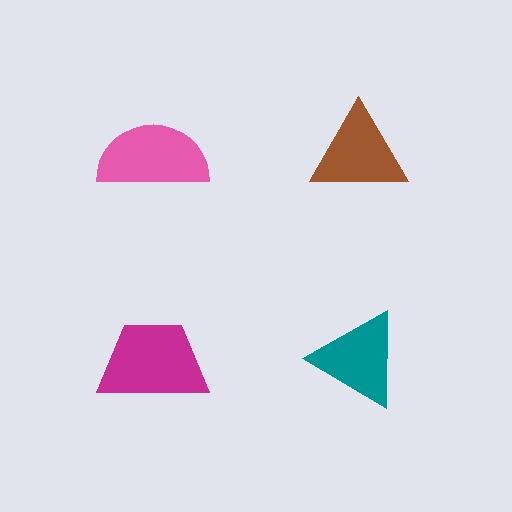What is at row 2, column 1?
A magenta trapezoid.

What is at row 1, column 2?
A brown triangle.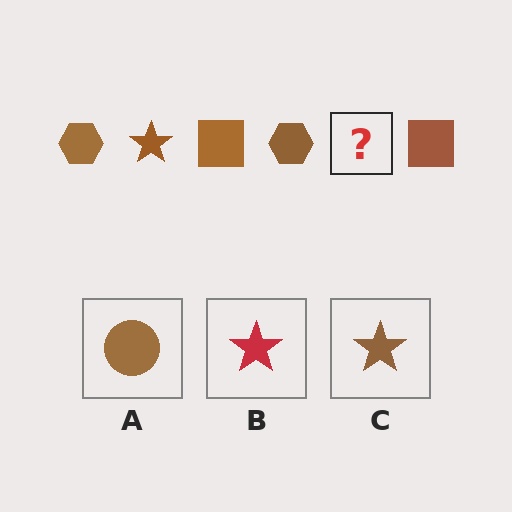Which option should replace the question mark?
Option C.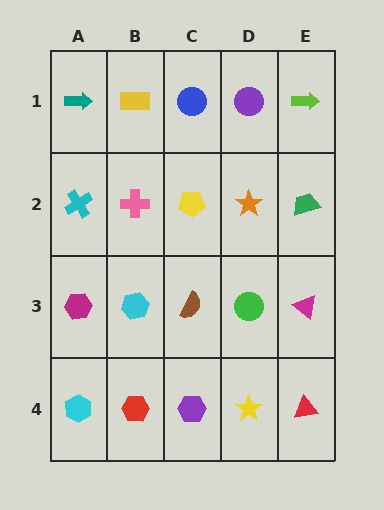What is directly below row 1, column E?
A green trapezoid.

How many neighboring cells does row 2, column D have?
4.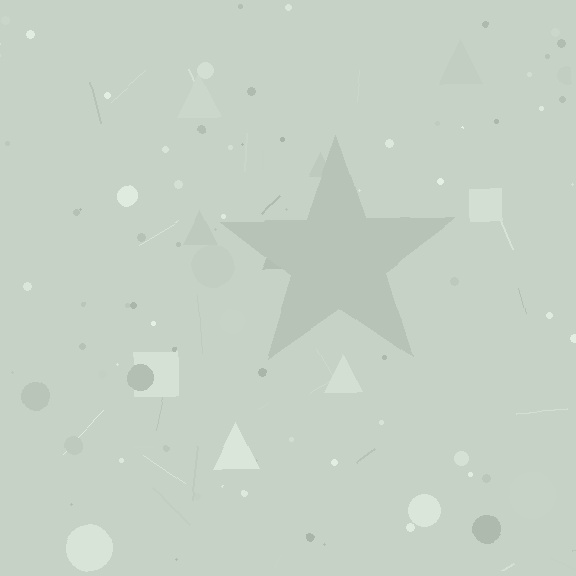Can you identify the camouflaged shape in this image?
The camouflaged shape is a star.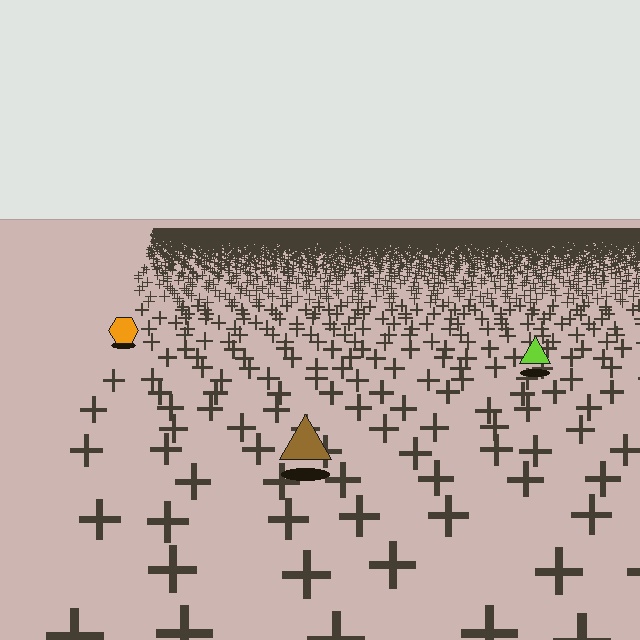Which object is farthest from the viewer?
The orange hexagon is farthest from the viewer. It appears smaller and the ground texture around it is denser.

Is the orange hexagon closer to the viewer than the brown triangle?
No. The brown triangle is closer — you can tell from the texture gradient: the ground texture is coarser near it.